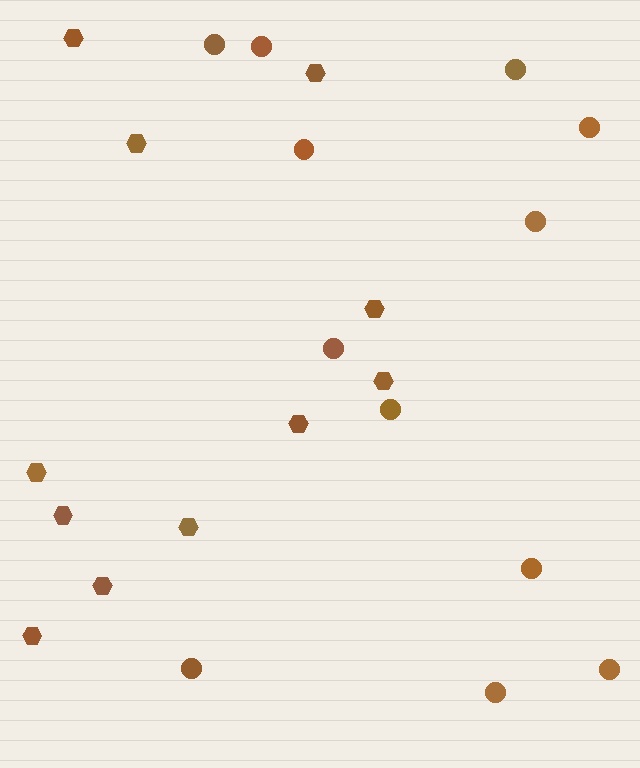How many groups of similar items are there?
There are 2 groups: one group of circles (12) and one group of hexagons (11).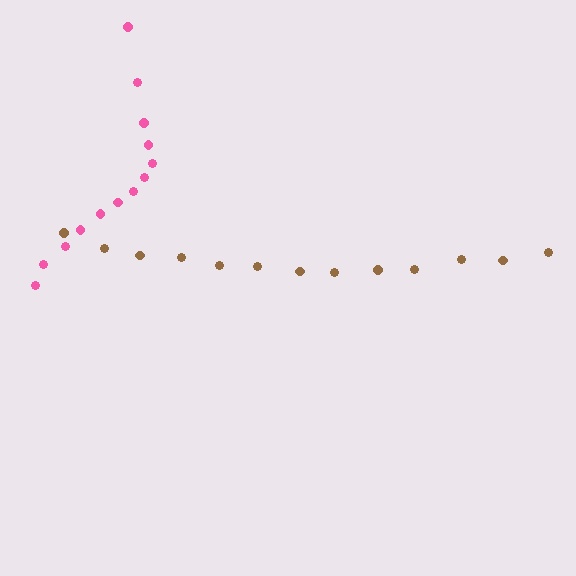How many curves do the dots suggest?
There are 2 distinct paths.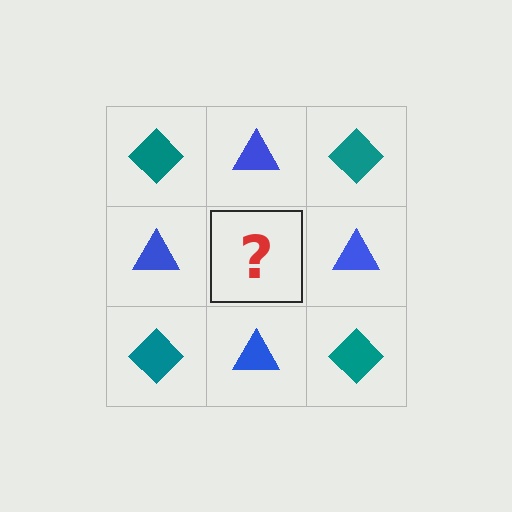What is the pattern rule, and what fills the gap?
The rule is that it alternates teal diamond and blue triangle in a checkerboard pattern. The gap should be filled with a teal diamond.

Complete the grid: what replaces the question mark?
The question mark should be replaced with a teal diamond.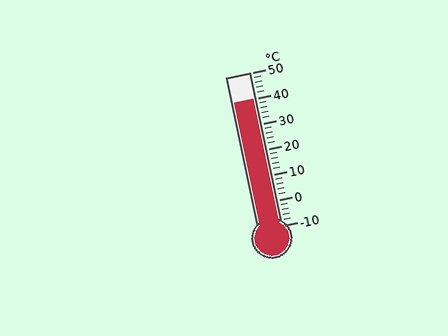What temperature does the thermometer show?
The thermometer shows approximately 40°C.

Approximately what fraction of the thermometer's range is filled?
The thermometer is filled to approximately 85% of its range.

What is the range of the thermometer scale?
The thermometer scale ranges from -10°C to 50°C.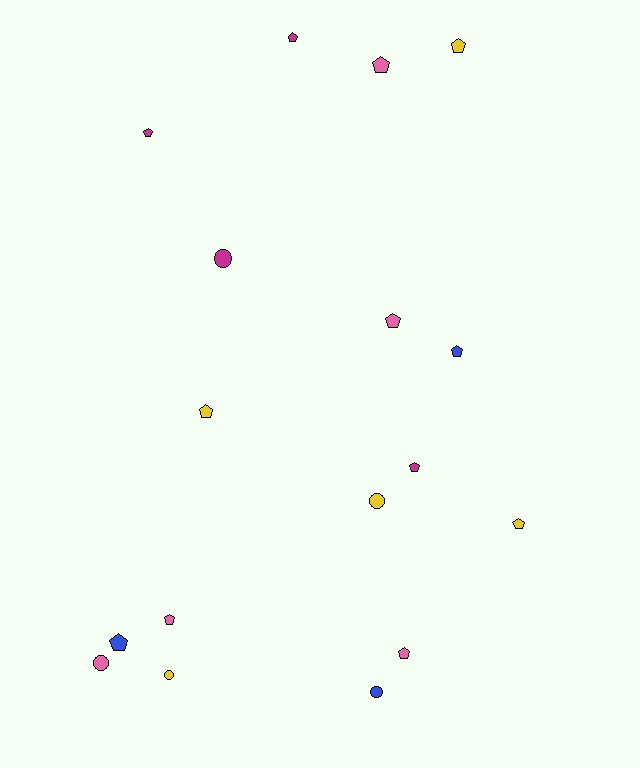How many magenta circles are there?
There is 1 magenta circle.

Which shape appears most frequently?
Pentagon, with 12 objects.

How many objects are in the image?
There are 17 objects.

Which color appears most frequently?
Yellow, with 5 objects.